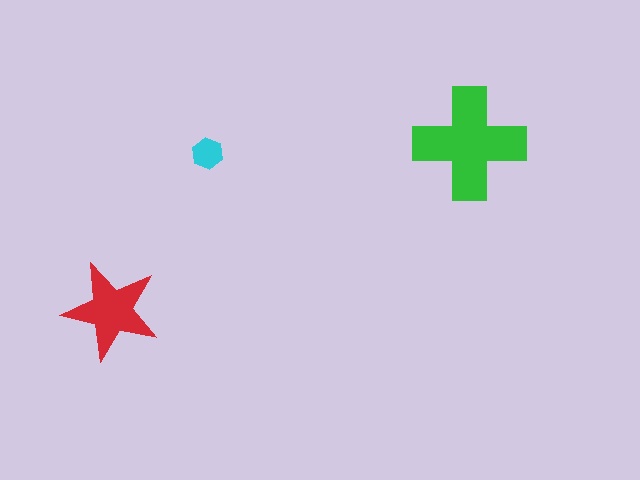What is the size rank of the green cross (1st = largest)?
1st.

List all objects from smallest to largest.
The cyan hexagon, the red star, the green cross.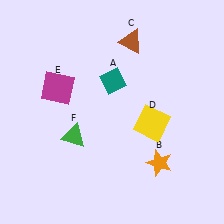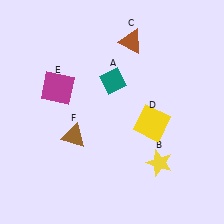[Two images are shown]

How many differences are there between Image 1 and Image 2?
There are 2 differences between the two images.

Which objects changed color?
B changed from orange to yellow. F changed from green to brown.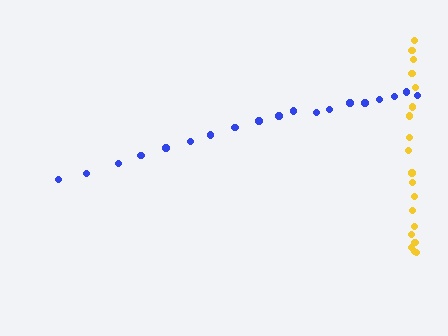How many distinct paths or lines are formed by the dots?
There are 2 distinct paths.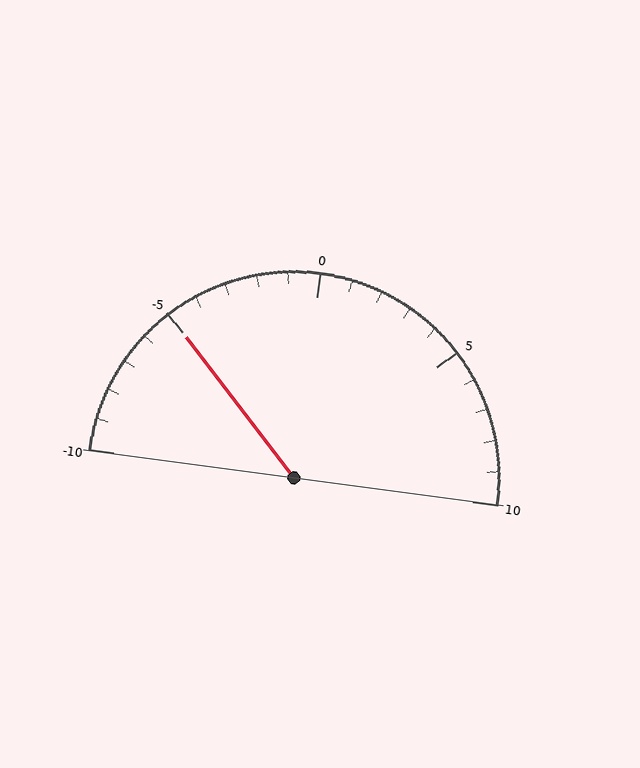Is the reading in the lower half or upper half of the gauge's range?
The reading is in the lower half of the range (-10 to 10).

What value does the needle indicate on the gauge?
The needle indicates approximately -5.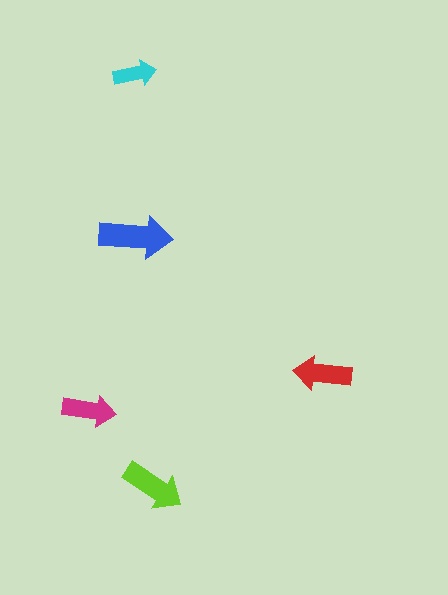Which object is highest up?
The cyan arrow is topmost.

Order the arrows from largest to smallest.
the blue one, the lime one, the red one, the magenta one, the cyan one.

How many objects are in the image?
There are 5 objects in the image.